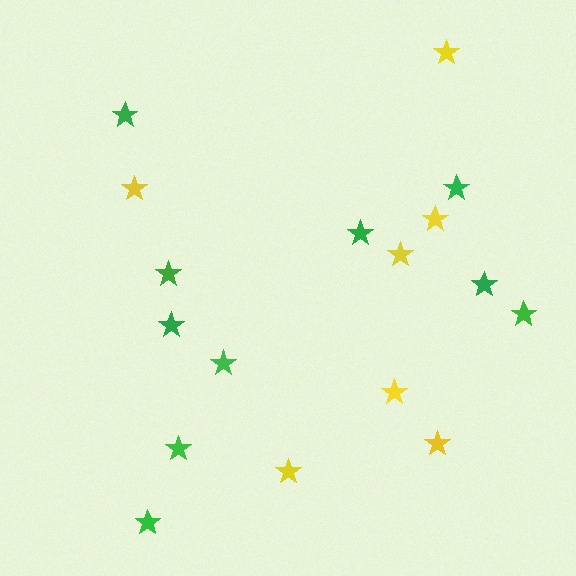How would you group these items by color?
There are 2 groups: one group of yellow stars (7) and one group of green stars (10).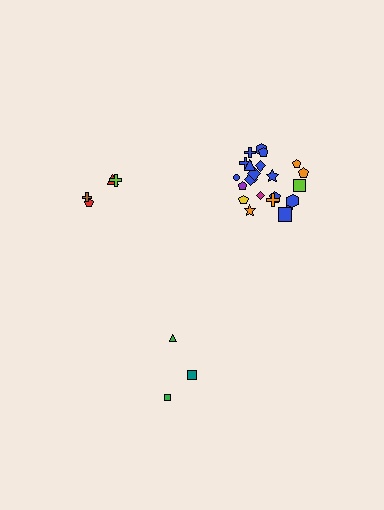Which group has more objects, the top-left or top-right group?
The top-right group.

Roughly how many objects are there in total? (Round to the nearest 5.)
Roughly 30 objects in total.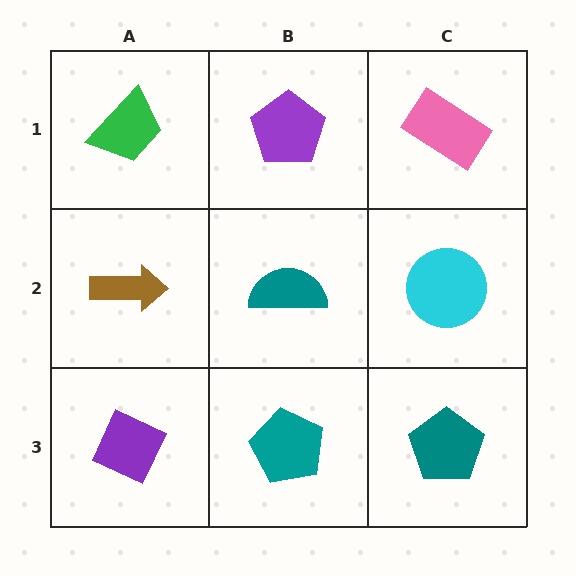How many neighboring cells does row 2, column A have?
3.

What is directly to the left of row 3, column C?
A teal pentagon.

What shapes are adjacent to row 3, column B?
A teal semicircle (row 2, column B), a purple diamond (row 3, column A), a teal pentagon (row 3, column C).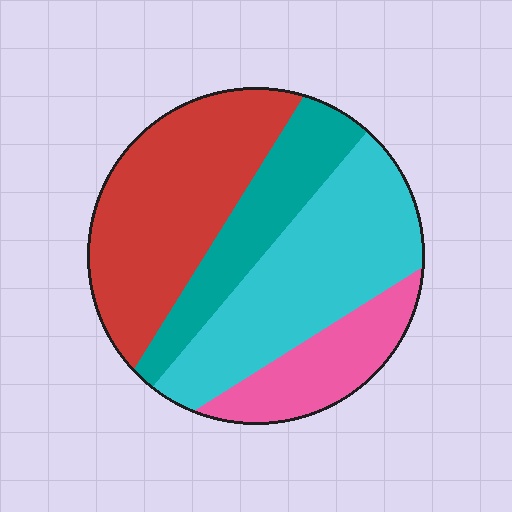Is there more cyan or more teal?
Cyan.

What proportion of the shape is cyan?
Cyan takes up about one third (1/3) of the shape.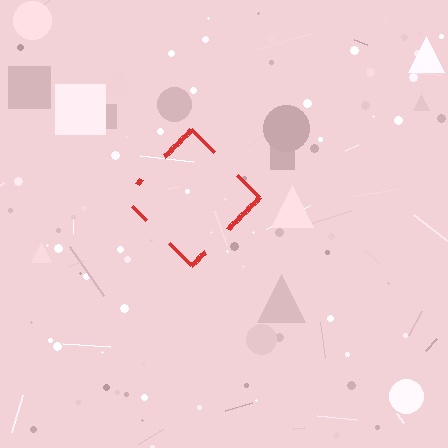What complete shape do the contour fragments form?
The contour fragments form a diamond.